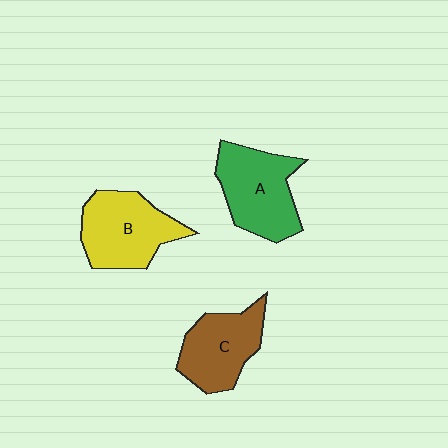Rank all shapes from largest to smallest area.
From largest to smallest: A (green), B (yellow), C (brown).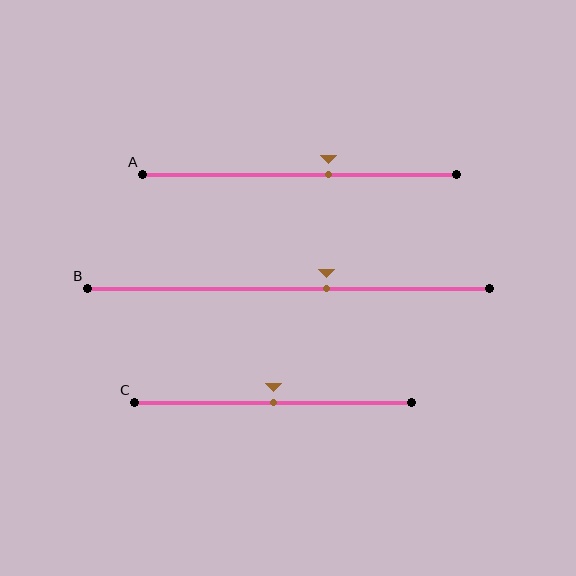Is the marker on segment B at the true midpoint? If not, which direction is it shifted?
No, the marker on segment B is shifted to the right by about 10% of the segment length.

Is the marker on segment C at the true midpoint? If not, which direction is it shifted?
Yes, the marker on segment C is at the true midpoint.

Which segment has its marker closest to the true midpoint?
Segment C has its marker closest to the true midpoint.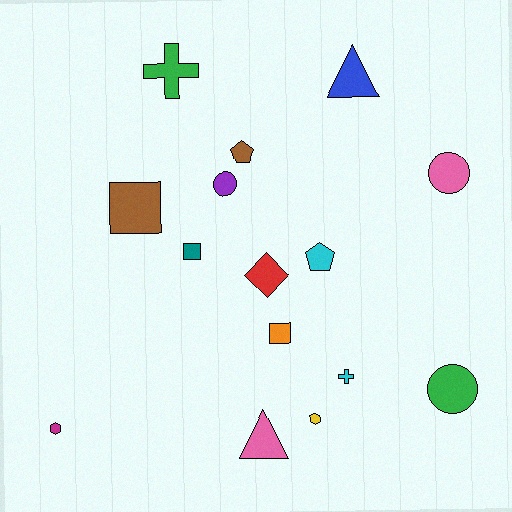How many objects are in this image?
There are 15 objects.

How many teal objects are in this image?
There is 1 teal object.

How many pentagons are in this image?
There are 2 pentagons.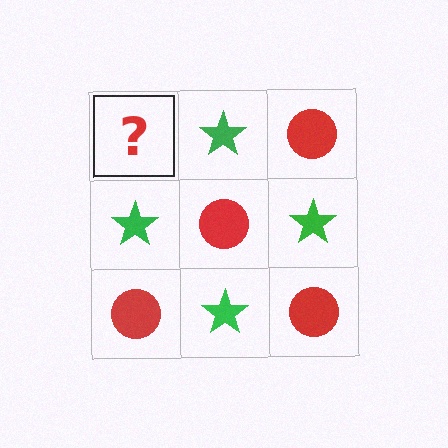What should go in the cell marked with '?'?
The missing cell should contain a red circle.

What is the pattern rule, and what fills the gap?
The rule is that it alternates red circle and green star in a checkerboard pattern. The gap should be filled with a red circle.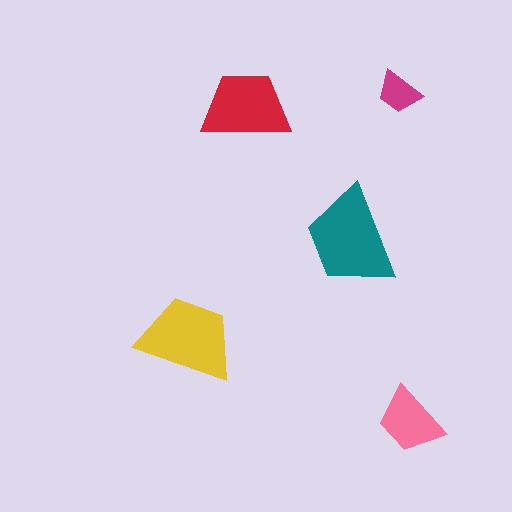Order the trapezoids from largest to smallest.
the teal one, the yellow one, the red one, the pink one, the magenta one.